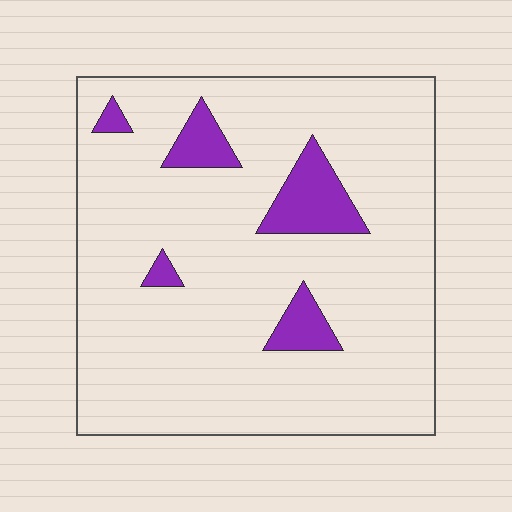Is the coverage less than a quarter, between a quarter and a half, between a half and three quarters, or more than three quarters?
Less than a quarter.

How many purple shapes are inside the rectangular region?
5.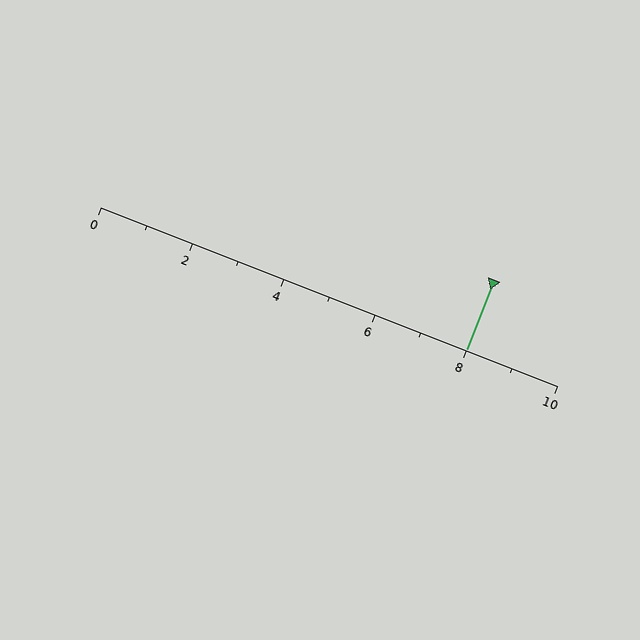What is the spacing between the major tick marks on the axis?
The major ticks are spaced 2 apart.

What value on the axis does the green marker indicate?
The marker indicates approximately 8.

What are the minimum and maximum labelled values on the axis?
The axis runs from 0 to 10.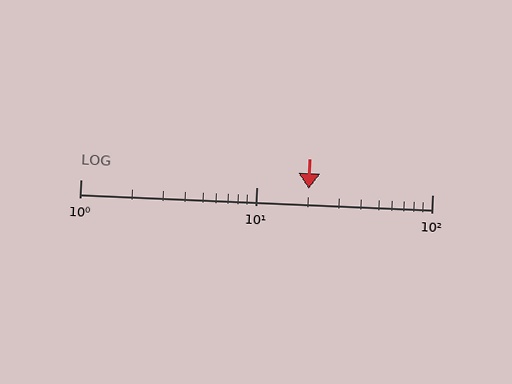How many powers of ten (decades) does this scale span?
The scale spans 2 decades, from 1 to 100.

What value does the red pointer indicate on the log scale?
The pointer indicates approximately 20.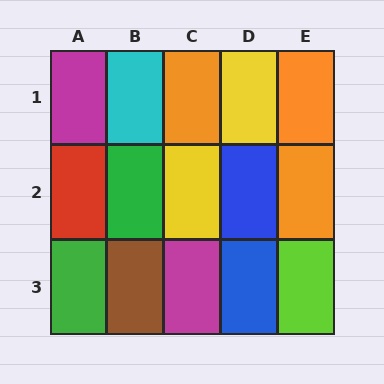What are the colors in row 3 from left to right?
Green, brown, magenta, blue, lime.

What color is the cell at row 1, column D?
Yellow.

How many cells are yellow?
2 cells are yellow.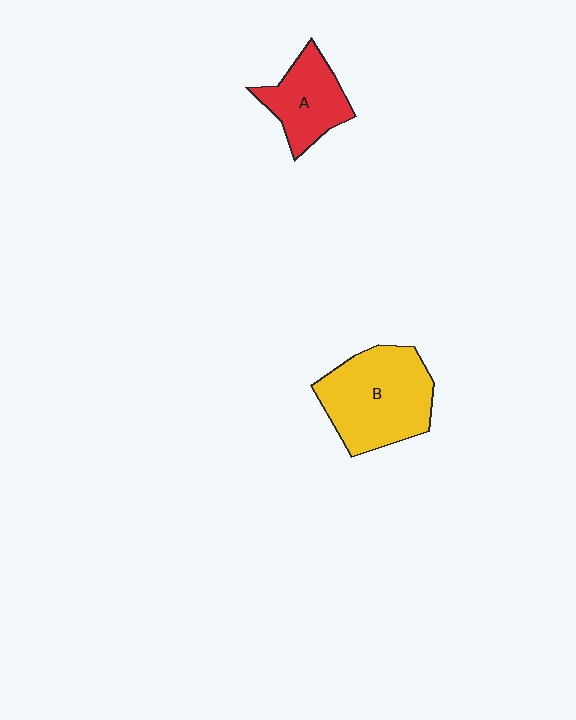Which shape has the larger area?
Shape B (yellow).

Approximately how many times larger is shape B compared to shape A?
Approximately 1.6 times.